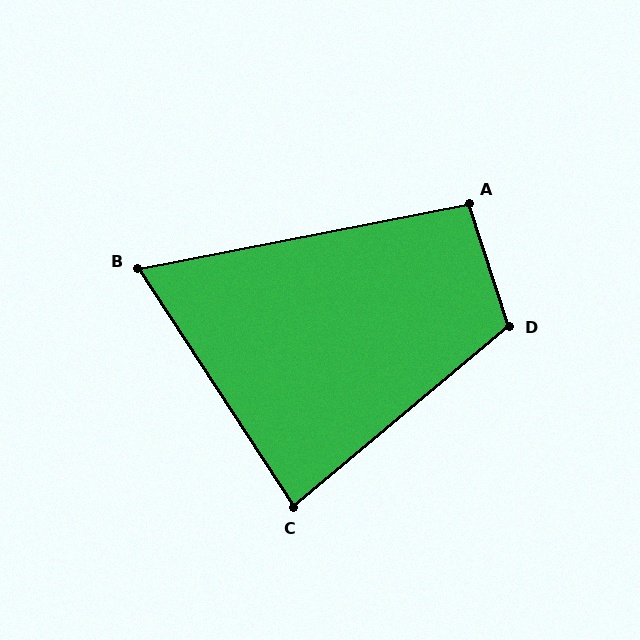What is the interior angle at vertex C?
Approximately 83 degrees (acute).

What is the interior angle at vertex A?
Approximately 97 degrees (obtuse).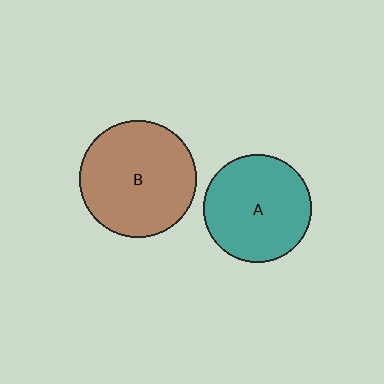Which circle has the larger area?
Circle B (brown).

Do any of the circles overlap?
No, none of the circles overlap.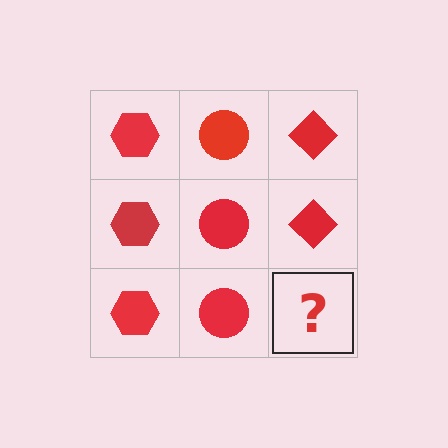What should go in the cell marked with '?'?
The missing cell should contain a red diamond.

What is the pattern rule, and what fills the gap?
The rule is that each column has a consistent shape. The gap should be filled with a red diamond.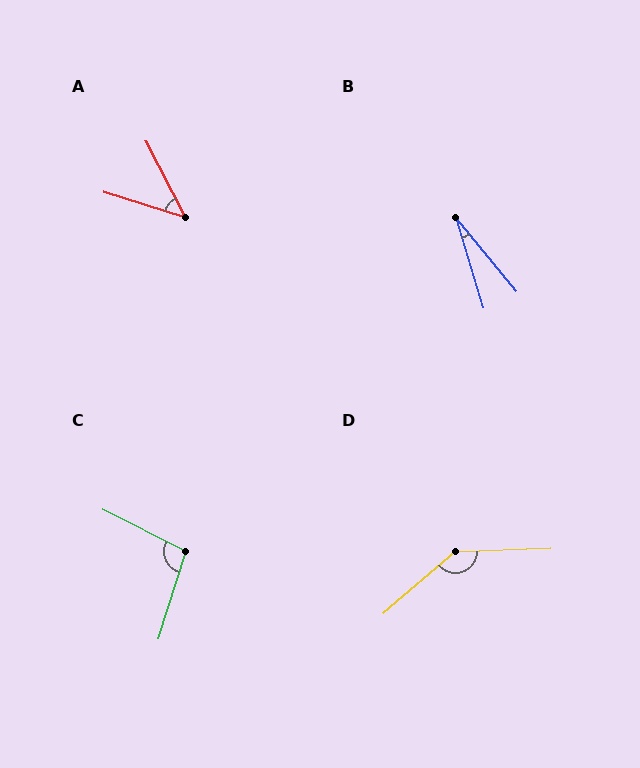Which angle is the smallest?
B, at approximately 22 degrees.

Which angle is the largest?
D, at approximately 142 degrees.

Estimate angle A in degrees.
Approximately 46 degrees.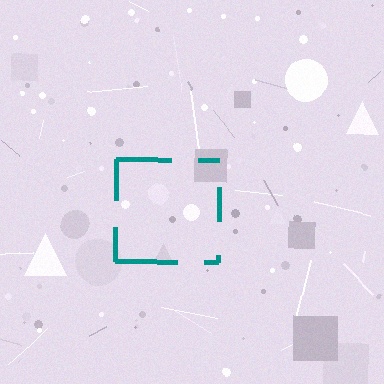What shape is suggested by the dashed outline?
The dashed outline suggests a square.